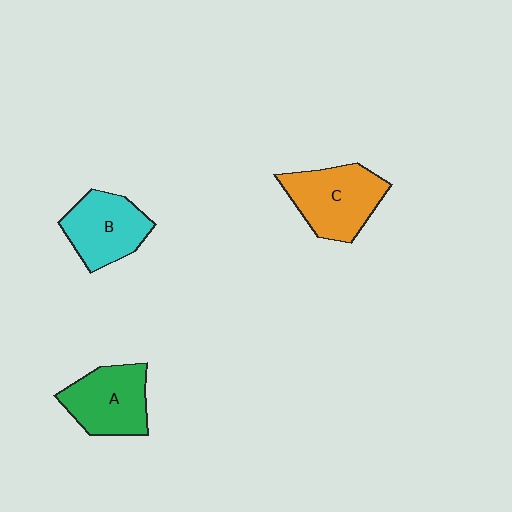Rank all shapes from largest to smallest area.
From largest to smallest: C (orange), A (green), B (cyan).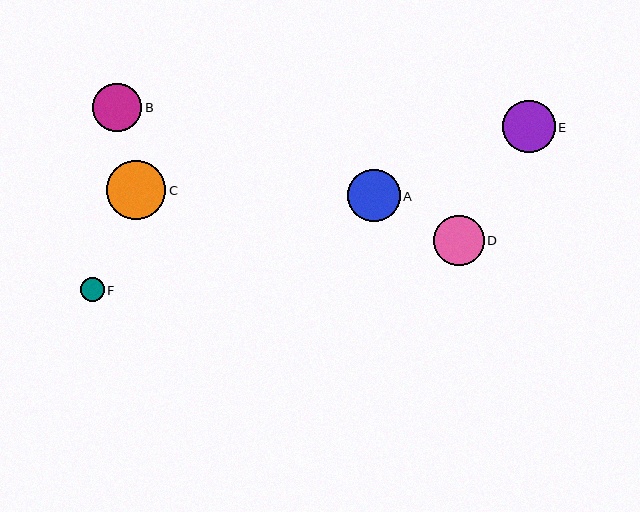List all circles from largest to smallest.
From largest to smallest: C, E, A, D, B, F.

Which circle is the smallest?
Circle F is the smallest with a size of approximately 24 pixels.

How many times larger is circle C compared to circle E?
Circle C is approximately 1.1 times the size of circle E.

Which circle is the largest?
Circle C is the largest with a size of approximately 59 pixels.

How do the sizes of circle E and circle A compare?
Circle E and circle A are approximately the same size.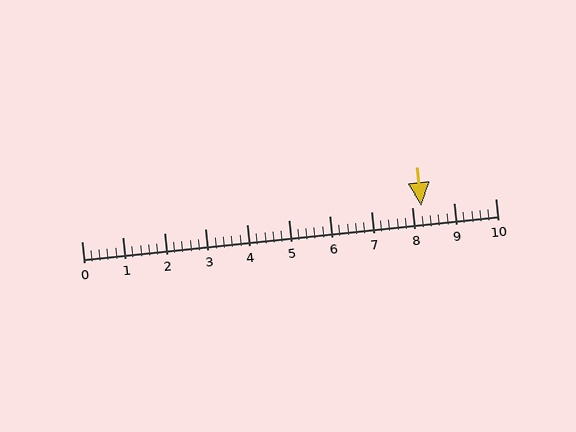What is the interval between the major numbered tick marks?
The major tick marks are spaced 1 units apart.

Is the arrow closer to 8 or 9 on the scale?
The arrow is closer to 8.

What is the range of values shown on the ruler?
The ruler shows values from 0 to 10.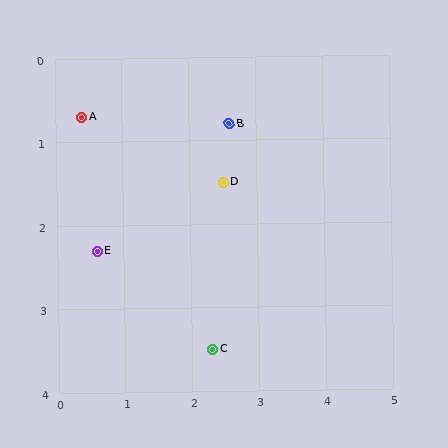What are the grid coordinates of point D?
Point D is at approximately (2.5, 1.5).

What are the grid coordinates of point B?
Point B is at approximately (2.6, 0.8).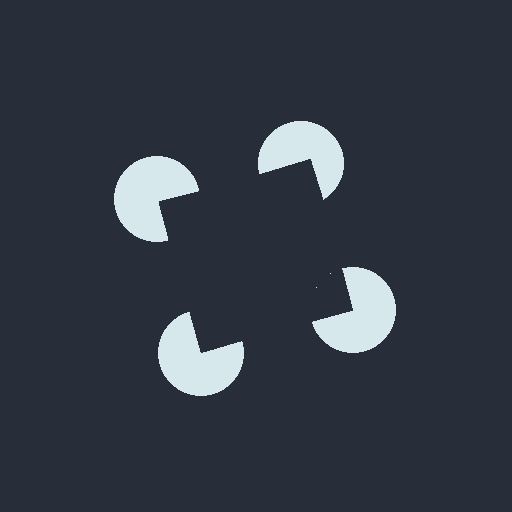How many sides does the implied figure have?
4 sides.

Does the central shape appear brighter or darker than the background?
It typically appears slightly darker than the background, even though no actual brightness change is drawn.